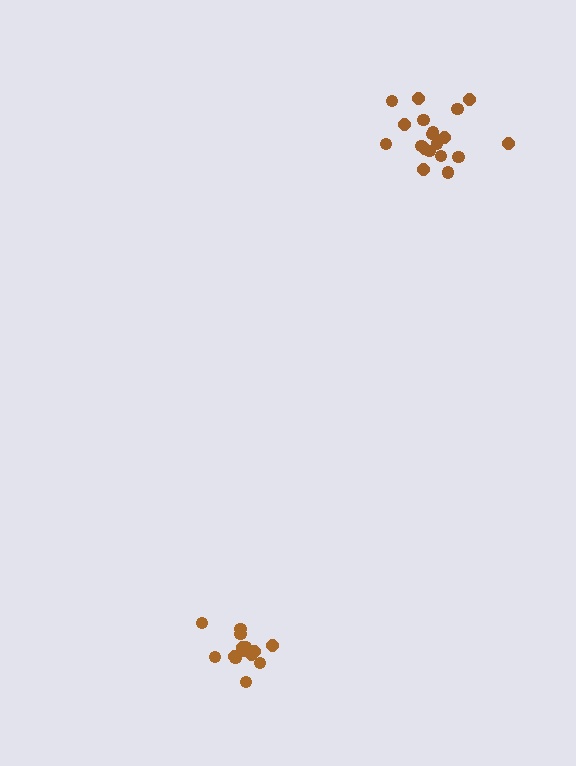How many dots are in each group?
Group 1: 14 dots, Group 2: 19 dots (33 total).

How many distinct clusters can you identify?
There are 2 distinct clusters.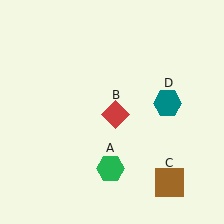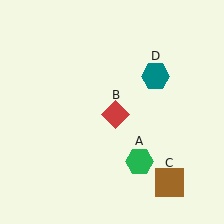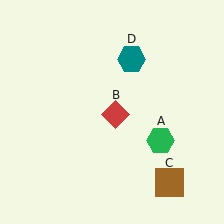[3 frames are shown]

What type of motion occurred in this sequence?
The green hexagon (object A), teal hexagon (object D) rotated counterclockwise around the center of the scene.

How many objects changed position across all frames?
2 objects changed position: green hexagon (object A), teal hexagon (object D).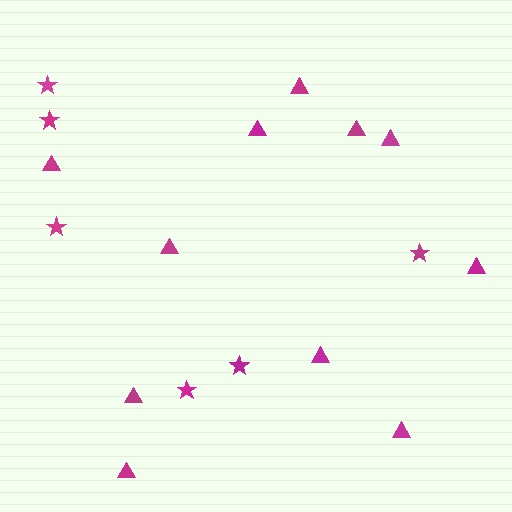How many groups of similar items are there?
There are 2 groups: one group of triangles (11) and one group of stars (6).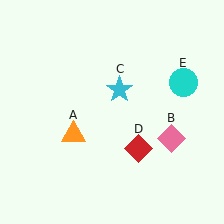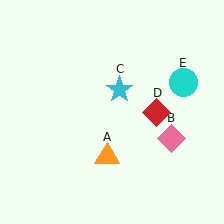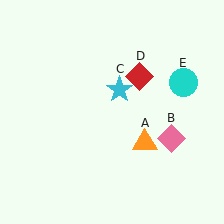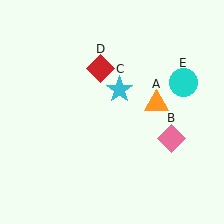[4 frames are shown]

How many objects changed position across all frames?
2 objects changed position: orange triangle (object A), red diamond (object D).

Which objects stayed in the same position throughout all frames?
Pink diamond (object B) and cyan star (object C) and cyan circle (object E) remained stationary.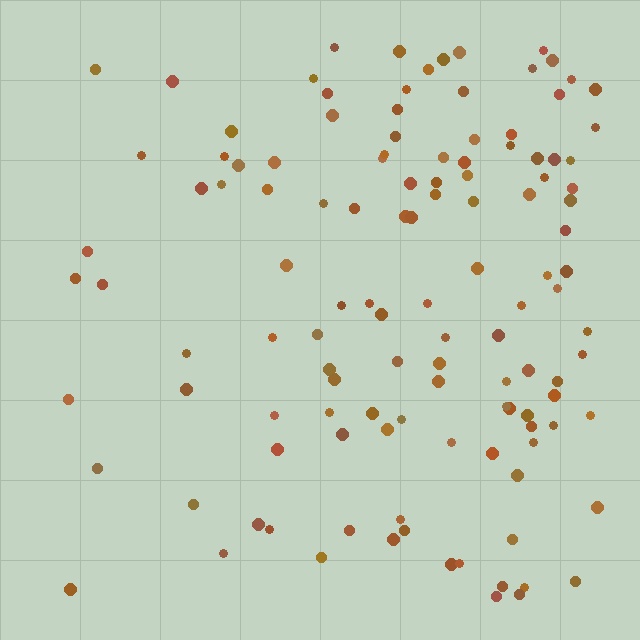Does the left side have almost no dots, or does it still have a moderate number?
Still a moderate number, just noticeably fewer than the right.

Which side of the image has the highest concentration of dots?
The right.